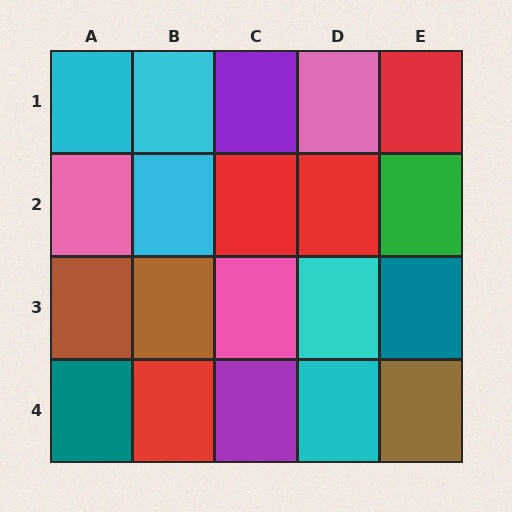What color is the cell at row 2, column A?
Pink.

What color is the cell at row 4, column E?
Brown.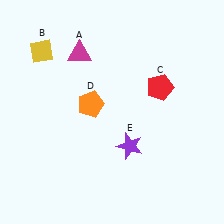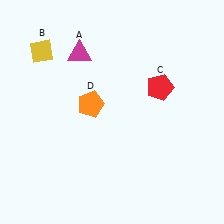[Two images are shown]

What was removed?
The purple star (E) was removed in Image 2.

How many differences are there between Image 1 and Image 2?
There is 1 difference between the two images.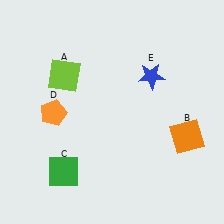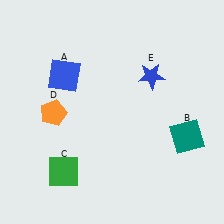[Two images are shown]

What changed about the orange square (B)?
In Image 1, B is orange. In Image 2, it changed to teal.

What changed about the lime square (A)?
In Image 1, A is lime. In Image 2, it changed to blue.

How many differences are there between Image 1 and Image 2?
There are 2 differences between the two images.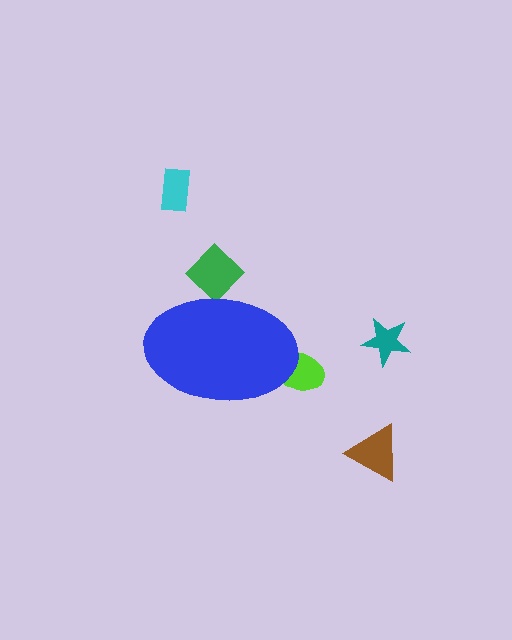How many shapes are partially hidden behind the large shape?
2 shapes are partially hidden.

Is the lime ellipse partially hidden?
Yes, the lime ellipse is partially hidden behind the blue ellipse.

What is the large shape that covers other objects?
A blue ellipse.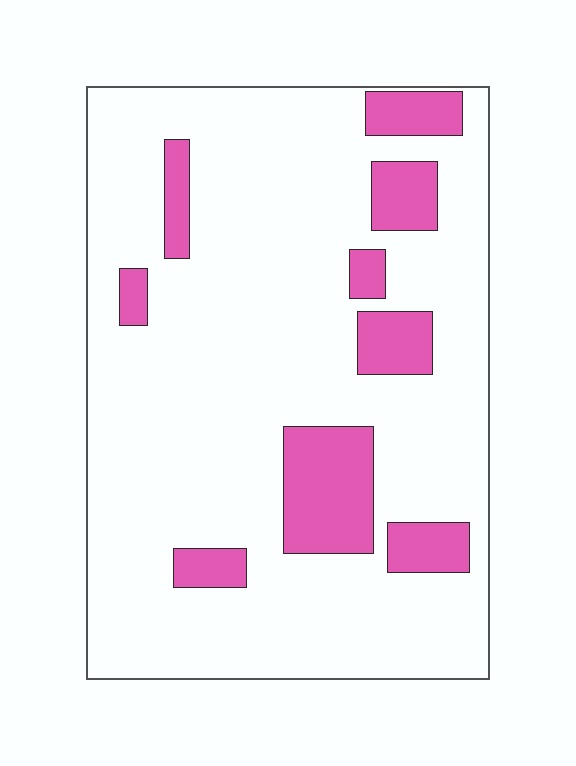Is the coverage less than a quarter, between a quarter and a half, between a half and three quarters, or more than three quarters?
Less than a quarter.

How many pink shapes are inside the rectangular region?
9.